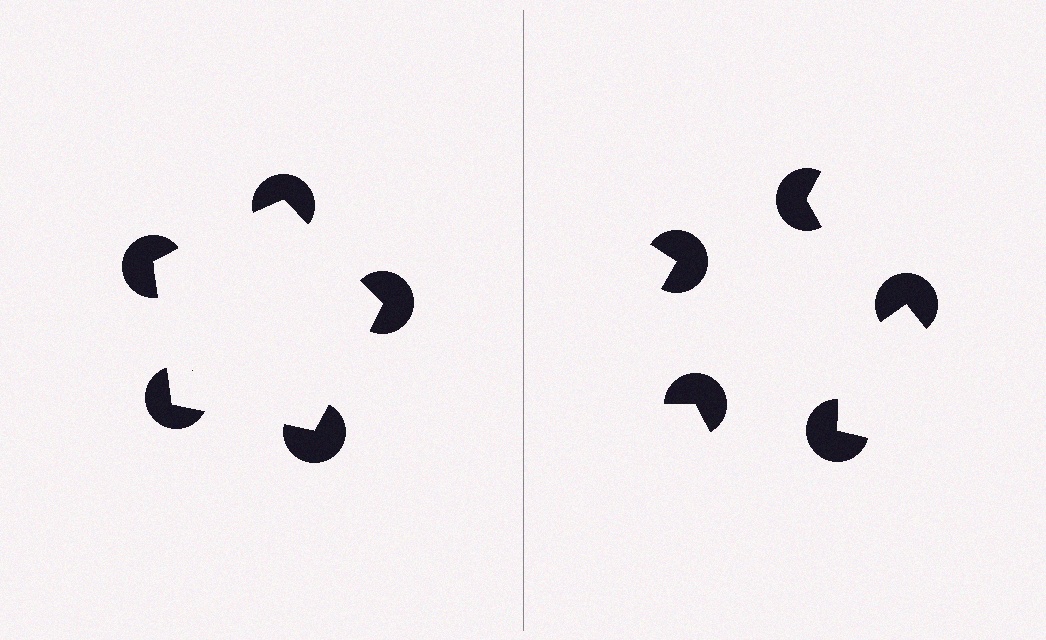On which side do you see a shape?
An illusory pentagon appears on the left side. On the right side the wedge cuts are rotated, so no coherent shape forms.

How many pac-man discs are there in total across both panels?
10 — 5 on each side.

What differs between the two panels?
The pac-man discs are positioned identically on both sides; only the wedge orientations differ. On the left they align to a pentagon; on the right they are misaligned.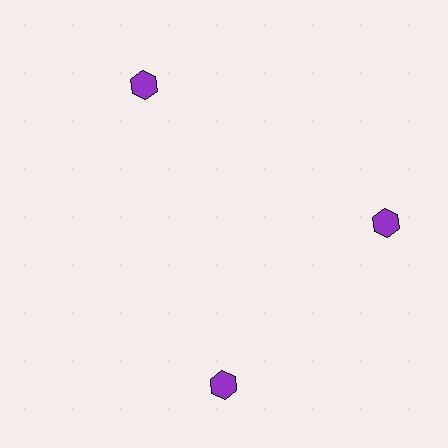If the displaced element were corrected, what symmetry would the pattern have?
It would have 3-fold rotational symmetry — the pattern would map onto itself every 120 degrees.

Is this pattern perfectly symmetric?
No. The 3 purple hexagons are arranged in a ring, but one element near the 7 o'clock position is rotated out of alignment along the ring, breaking the 3-fold rotational symmetry.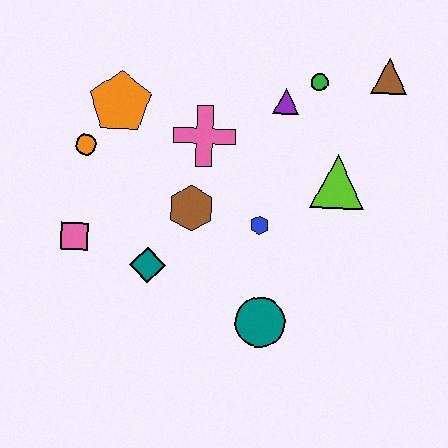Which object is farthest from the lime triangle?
The pink square is farthest from the lime triangle.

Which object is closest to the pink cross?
The brown hexagon is closest to the pink cross.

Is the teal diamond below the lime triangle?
Yes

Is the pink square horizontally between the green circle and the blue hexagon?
No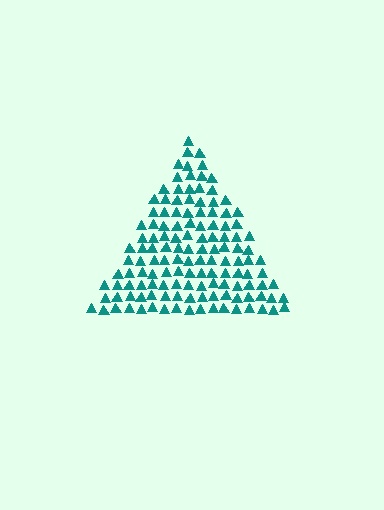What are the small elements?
The small elements are triangles.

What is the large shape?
The large shape is a triangle.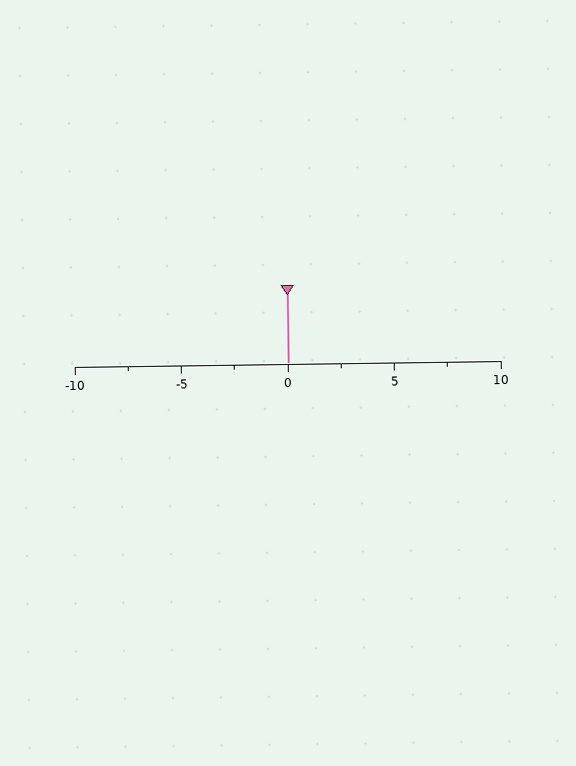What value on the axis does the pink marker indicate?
The marker indicates approximately 0.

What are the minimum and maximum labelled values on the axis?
The axis runs from -10 to 10.